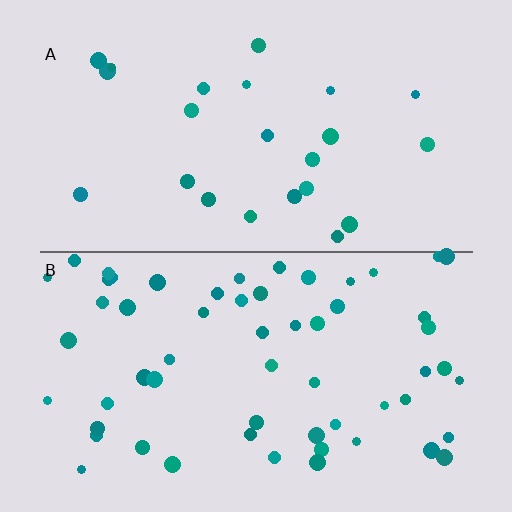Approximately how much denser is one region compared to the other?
Approximately 2.5× — region B over region A.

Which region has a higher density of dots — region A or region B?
B (the bottom).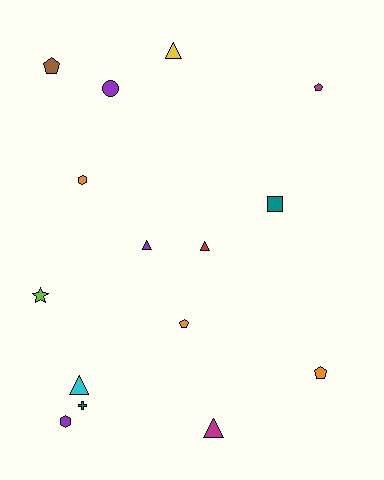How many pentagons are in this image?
There are 4 pentagons.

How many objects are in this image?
There are 15 objects.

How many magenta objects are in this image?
There are 2 magenta objects.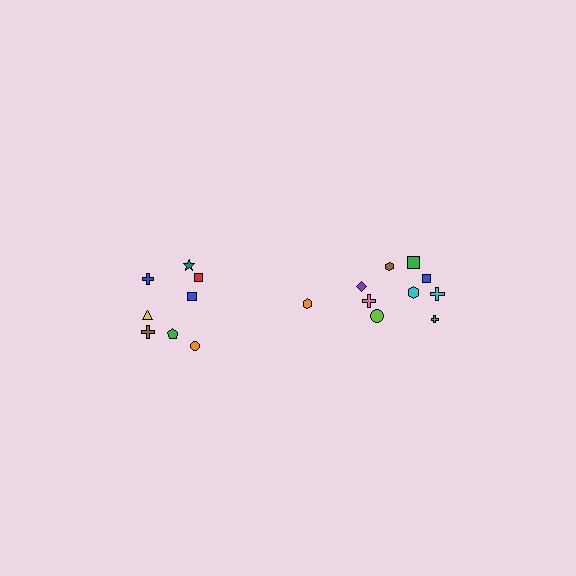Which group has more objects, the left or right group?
The right group.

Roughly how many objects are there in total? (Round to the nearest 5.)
Roughly 20 objects in total.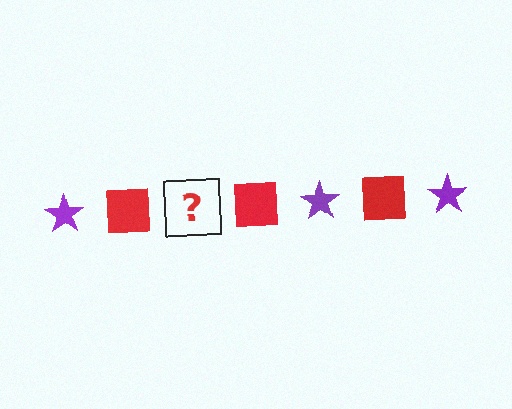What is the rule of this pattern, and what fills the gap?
The rule is that the pattern alternates between purple star and red square. The gap should be filled with a purple star.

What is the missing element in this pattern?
The missing element is a purple star.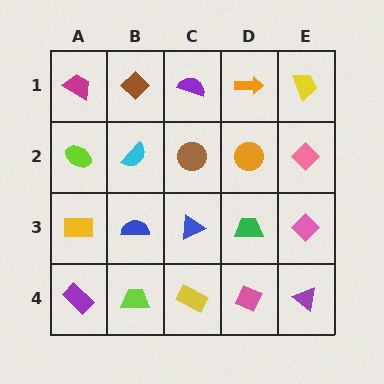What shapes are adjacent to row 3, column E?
A pink diamond (row 2, column E), a purple triangle (row 4, column E), a green trapezoid (row 3, column D).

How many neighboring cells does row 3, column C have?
4.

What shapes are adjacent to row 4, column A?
A yellow rectangle (row 3, column A), a lime trapezoid (row 4, column B).